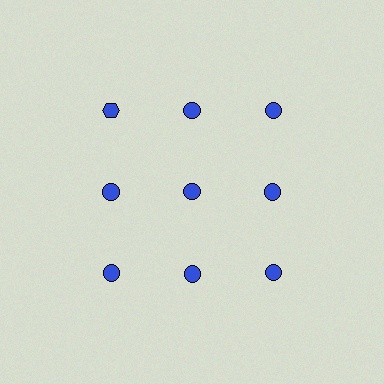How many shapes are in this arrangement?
There are 9 shapes arranged in a grid pattern.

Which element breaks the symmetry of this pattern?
The blue hexagon in the top row, leftmost column breaks the symmetry. All other shapes are blue circles.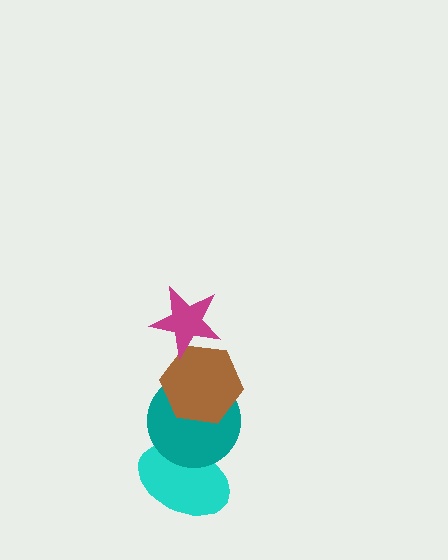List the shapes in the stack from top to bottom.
From top to bottom: the magenta star, the brown hexagon, the teal circle, the cyan ellipse.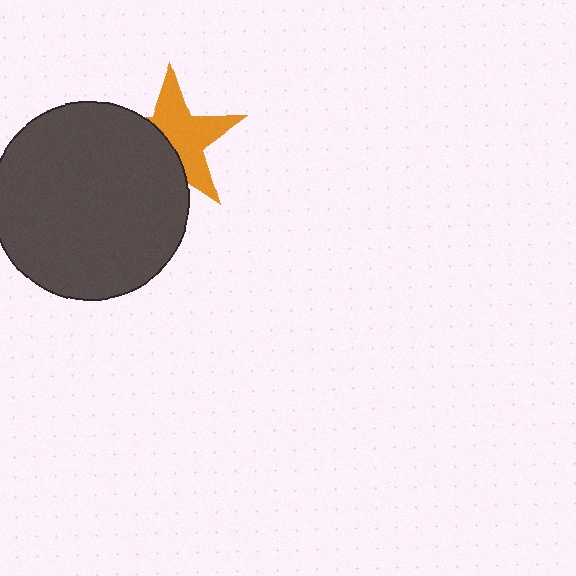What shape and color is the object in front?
The object in front is a dark gray circle.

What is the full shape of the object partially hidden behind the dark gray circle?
The partially hidden object is an orange star.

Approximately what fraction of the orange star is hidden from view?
Roughly 43% of the orange star is hidden behind the dark gray circle.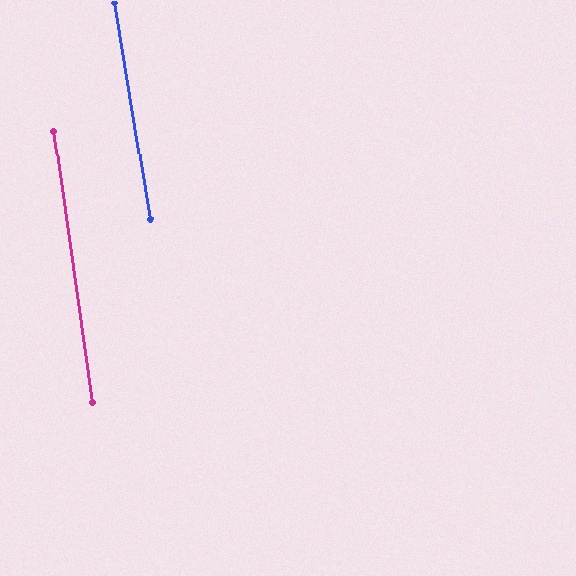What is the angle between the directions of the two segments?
Approximately 1 degree.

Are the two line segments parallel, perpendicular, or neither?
Parallel — their directions differ by only 1.1°.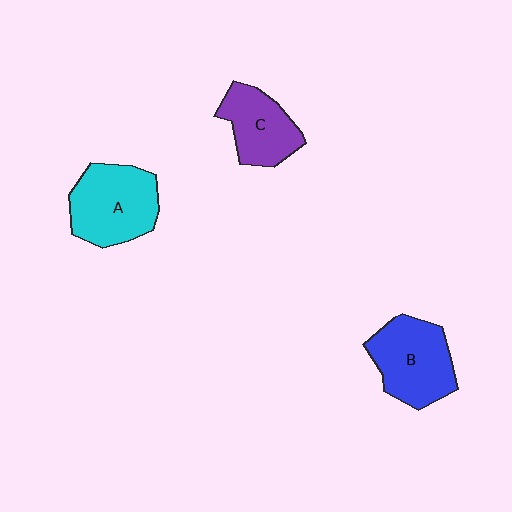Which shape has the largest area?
Shape A (cyan).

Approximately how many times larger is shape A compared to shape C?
Approximately 1.3 times.